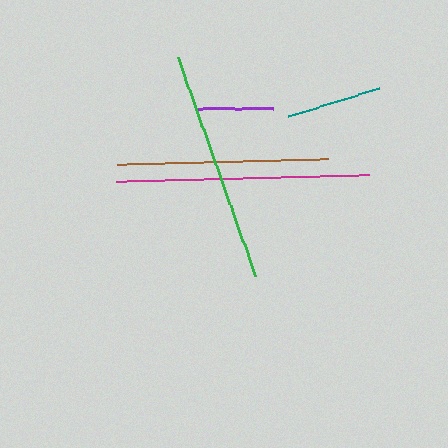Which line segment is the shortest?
The purple line is the shortest at approximately 77 pixels.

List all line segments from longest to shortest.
From longest to shortest: magenta, green, brown, teal, purple.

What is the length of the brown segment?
The brown segment is approximately 212 pixels long.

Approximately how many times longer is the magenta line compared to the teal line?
The magenta line is approximately 2.7 times the length of the teal line.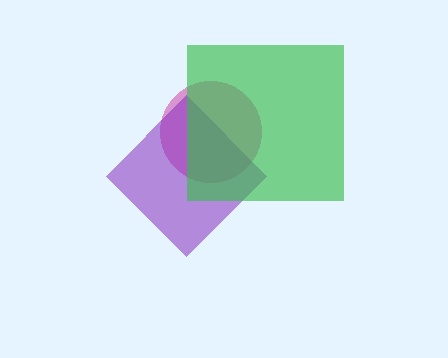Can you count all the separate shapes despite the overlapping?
Yes, there are 3 separate shapes.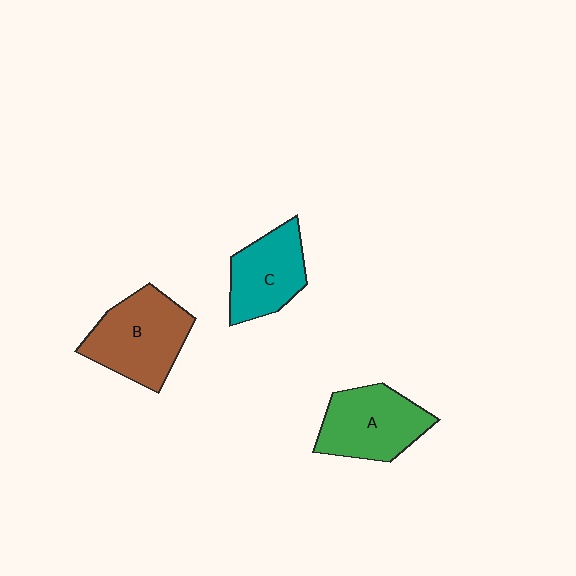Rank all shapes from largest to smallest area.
From largest to smallest: B (brown), A (green), C (teal).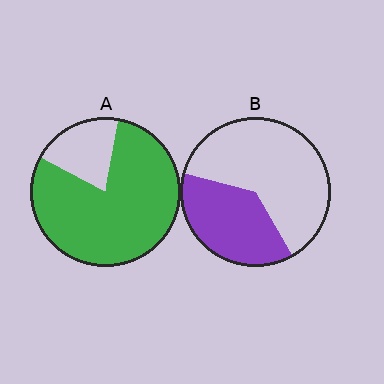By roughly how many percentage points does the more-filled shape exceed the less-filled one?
By roughly 45 percentage points (A over B).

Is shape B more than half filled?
No.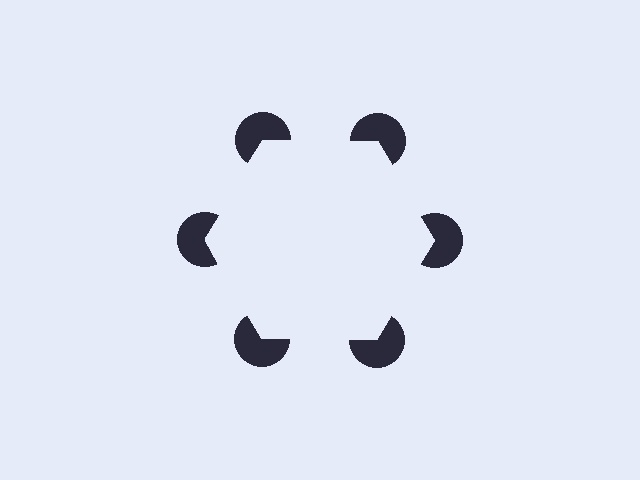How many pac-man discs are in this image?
There are 6 — one at each vertex of the illusory hexagon.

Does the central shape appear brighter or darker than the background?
It typically appears slightly brighter than the background, even though no actual brightness change is drawn.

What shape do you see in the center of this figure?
An illusory hexagon — its edges are inferred from the aligned wedge cuts in the pac-man discs, not physically drawn.